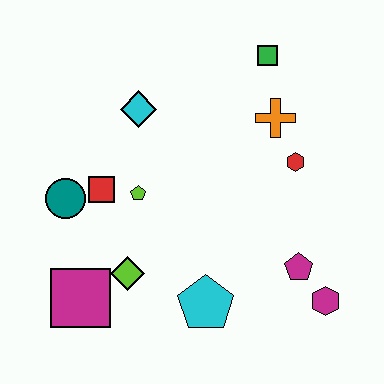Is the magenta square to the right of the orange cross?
No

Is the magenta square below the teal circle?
Yes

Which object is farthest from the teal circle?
The magenta hexagon is farthest from the teal circle.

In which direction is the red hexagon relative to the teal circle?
The red hexagon is to the right of the teal circle.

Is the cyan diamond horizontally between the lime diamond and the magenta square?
No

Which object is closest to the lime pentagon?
The red square is closest to the lime pentagon.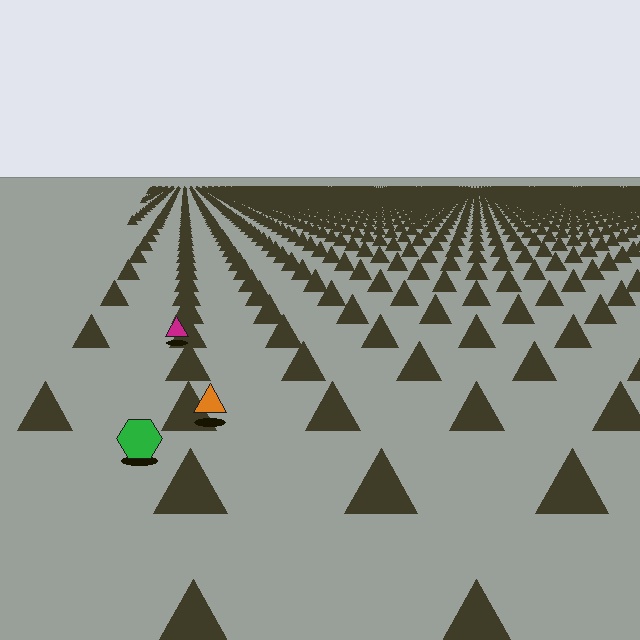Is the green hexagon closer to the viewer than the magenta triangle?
Yes. The green hexagon is closer — you can tell from the texture gradient: the ground texture is coarser near it.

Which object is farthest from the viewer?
The magenta triangle is farthest from the viewer. It appears smaller and the ground texture around it is denser.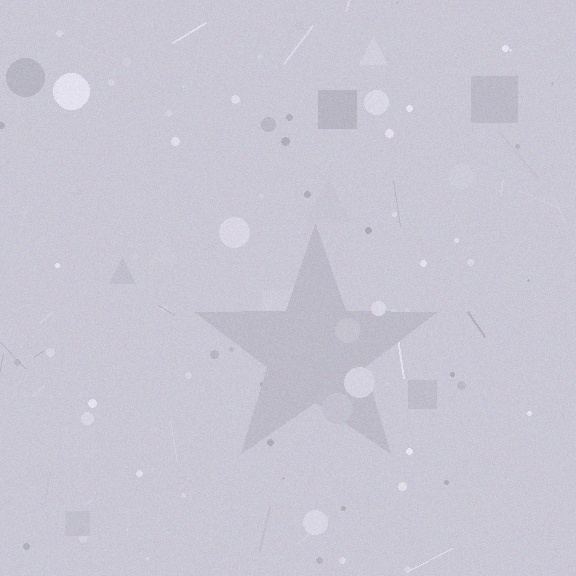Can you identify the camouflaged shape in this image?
The camouflaged shape is a star.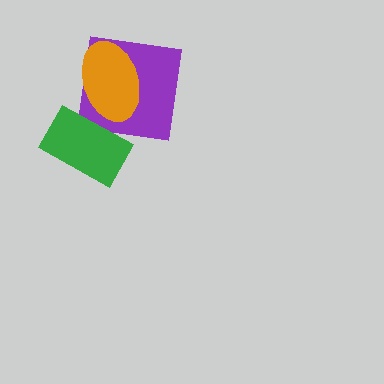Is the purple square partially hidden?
Yes, it is partially covered by another shape.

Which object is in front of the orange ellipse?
The green rectangle is in front of the orange ellipse.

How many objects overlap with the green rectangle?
2 objects overlap with the green rectangle.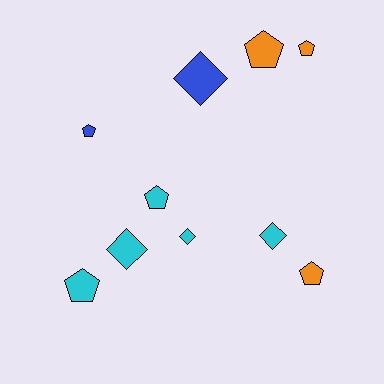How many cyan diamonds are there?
There are 3 cyan diamonds.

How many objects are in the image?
There are 10 objects.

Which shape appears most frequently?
Pentagon, with 6 objects.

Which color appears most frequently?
Cyan, with 5 objects.